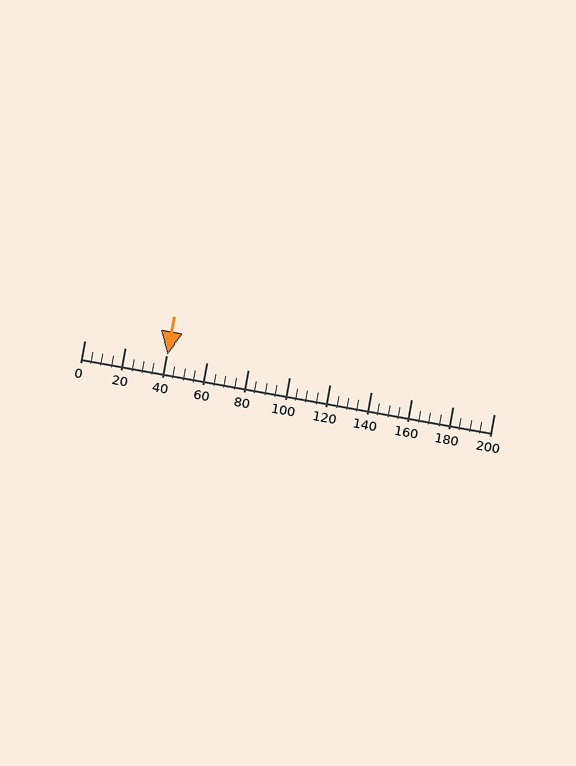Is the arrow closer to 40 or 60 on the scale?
The arrow is closer to 40.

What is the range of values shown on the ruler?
The ruler shows values from 0 to 200.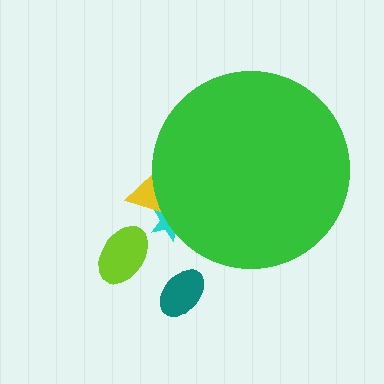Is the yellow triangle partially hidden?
Yes, the yellow triangle is partially hidden behind the green circle.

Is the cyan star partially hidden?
Yes, the cyan star is partially hidden behind the green circle.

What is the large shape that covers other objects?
A green circle.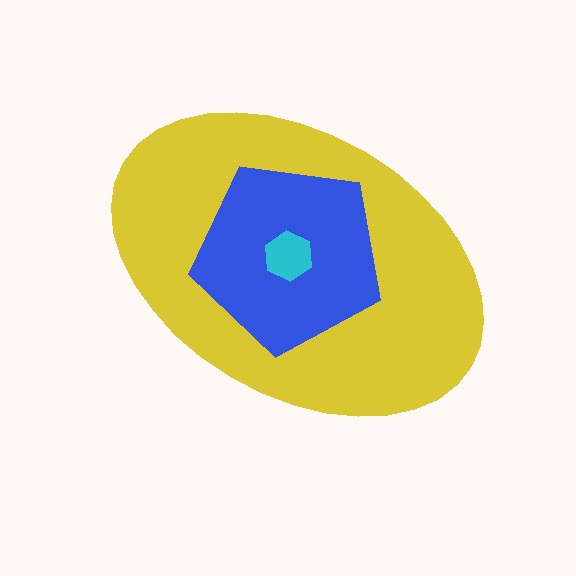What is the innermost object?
The cyan hexagon.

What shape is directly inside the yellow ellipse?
The blue pentagon.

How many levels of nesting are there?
3.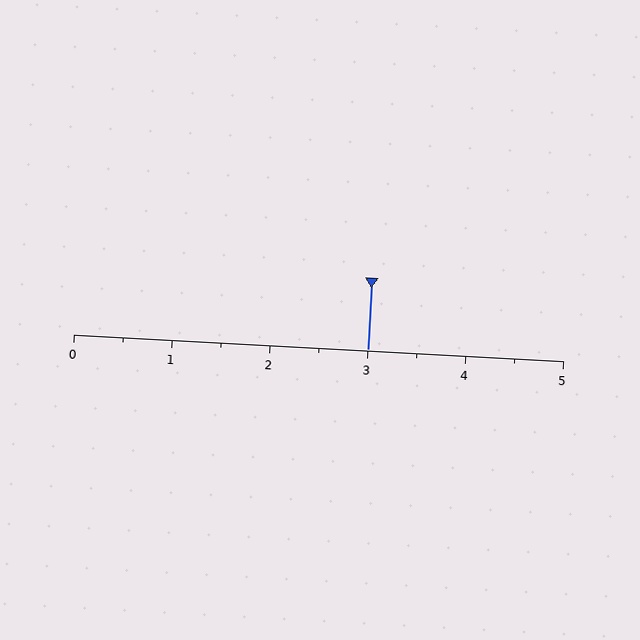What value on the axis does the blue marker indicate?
The marker indicates approximately 3.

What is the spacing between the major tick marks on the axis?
The major ticks are spaced 1 apart.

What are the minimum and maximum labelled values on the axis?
The axis runs from 0 to 5.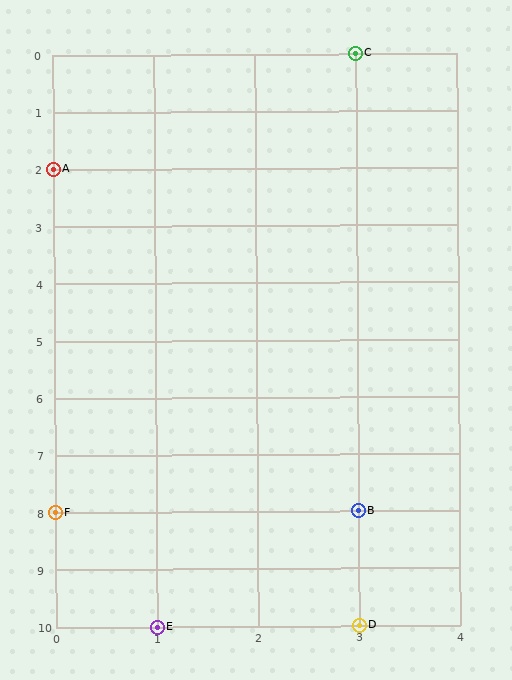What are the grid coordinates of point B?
Point B is at grid coordinates (3, 8).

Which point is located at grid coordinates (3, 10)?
Point D is at (3, 10).